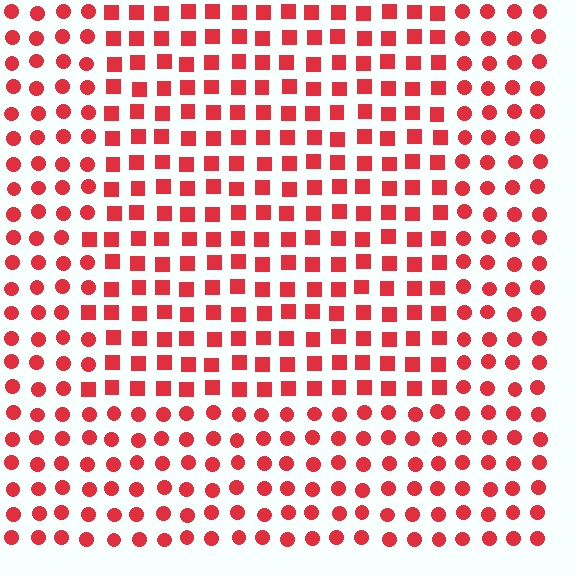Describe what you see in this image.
The image is filled with small red elements arranged in a uniform grid. A rectangle-shaped region contains squares, while the surrounding area contains circles. The boundary is defined purely by the change in element shape.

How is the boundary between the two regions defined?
The boundary is defined by a change in element shape: squares inside vs. circles outside. All elements share the same color and spacing.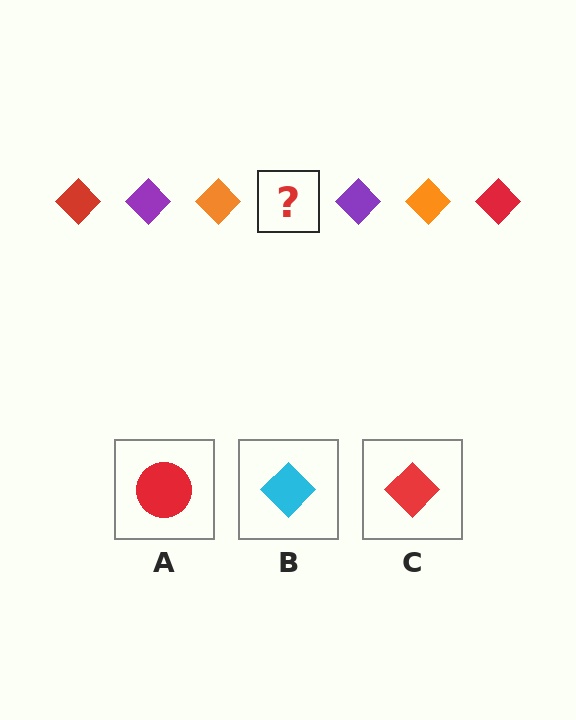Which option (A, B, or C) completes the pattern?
C.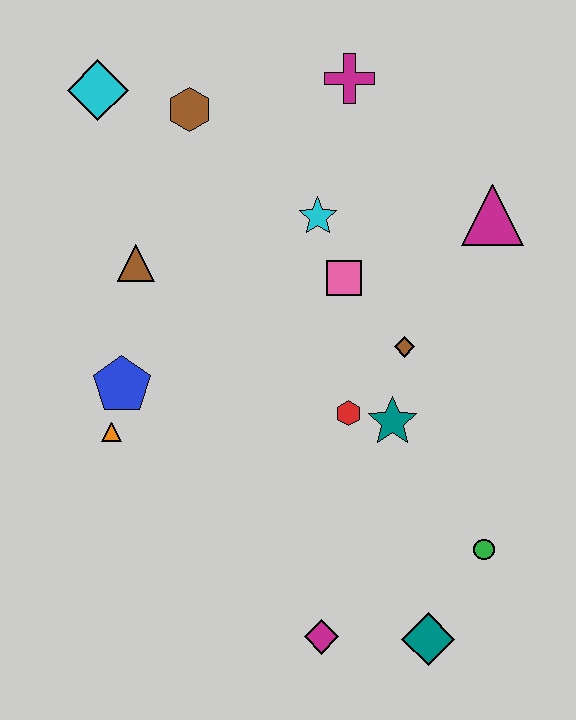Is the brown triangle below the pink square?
No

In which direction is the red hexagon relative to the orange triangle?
The red hexagon is to the right of the orange triangle.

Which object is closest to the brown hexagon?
The cyan diamond is closest to the brown hexagon.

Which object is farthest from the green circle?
The cyan diamond is farthest from the green circle.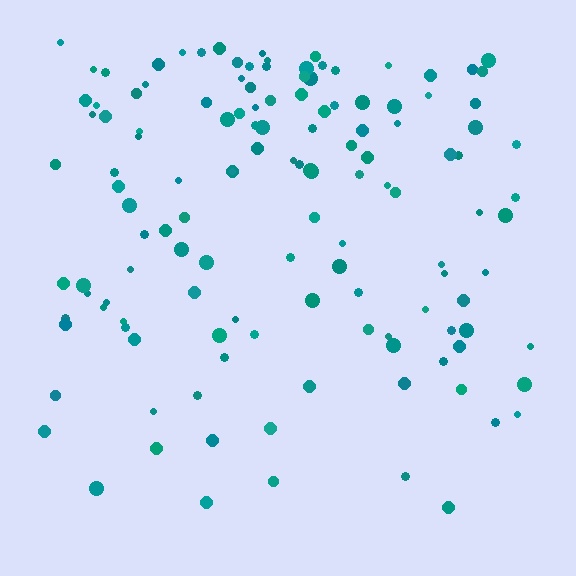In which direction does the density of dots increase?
From bottom to top, with the top side densest.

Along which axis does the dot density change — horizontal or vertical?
Vertical.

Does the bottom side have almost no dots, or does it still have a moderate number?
Still a moderate number, just noticeably fewer than the top.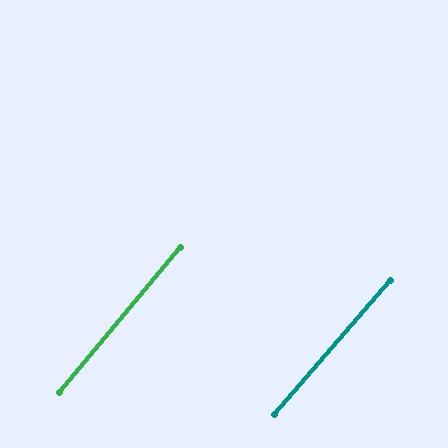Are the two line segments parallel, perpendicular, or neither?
Parallel — their directions differ by only 0.9°.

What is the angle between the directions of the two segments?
Approximately 1 degree.